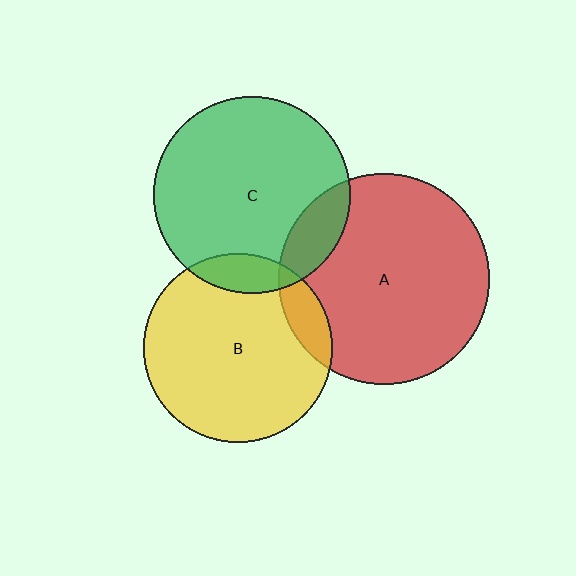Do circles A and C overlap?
Yes.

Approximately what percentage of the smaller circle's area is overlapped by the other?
Approximately 15%.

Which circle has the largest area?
Circle A (red).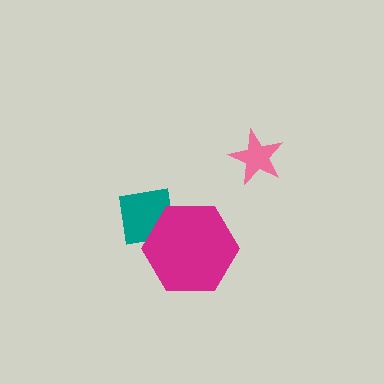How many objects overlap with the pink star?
0 objects overlap with the pink star.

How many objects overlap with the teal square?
1 object overlaps with the teal square.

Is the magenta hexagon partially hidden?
No, no other shape covers it.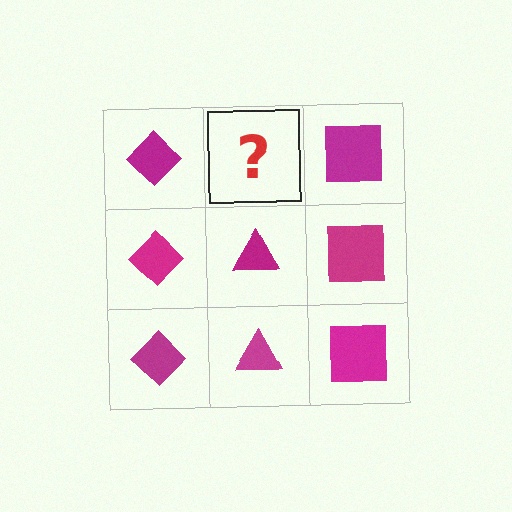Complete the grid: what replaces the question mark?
The question mark should be replaced with a magenta triangle.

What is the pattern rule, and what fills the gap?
The rule is that each column has a consistent shape. The gap should be filled with a magenta triangle.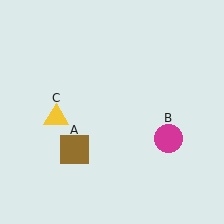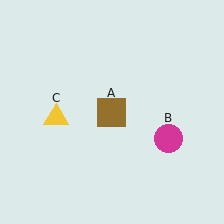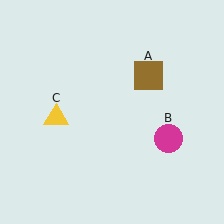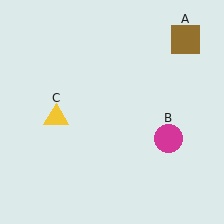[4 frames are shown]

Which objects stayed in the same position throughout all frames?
Magenta circle (object B) and yellow triangle (object C) remained stationary.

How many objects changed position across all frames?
1 object changed position: brown square (object A).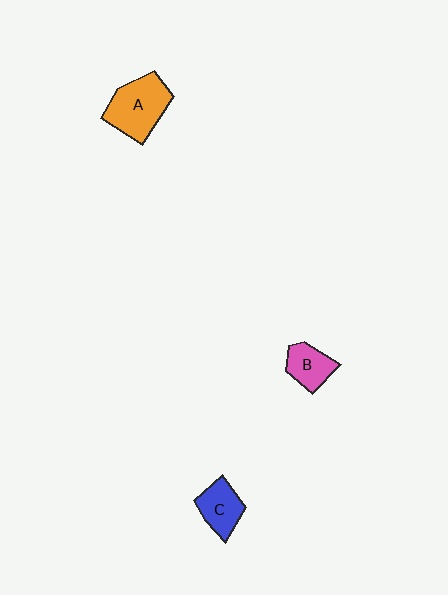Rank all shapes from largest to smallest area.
From largest to smallest: A (orange), C (blue), B (pink).